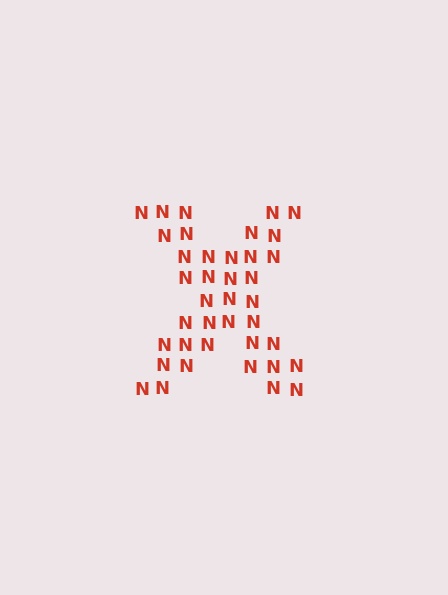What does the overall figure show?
The overall figure shows the letter X.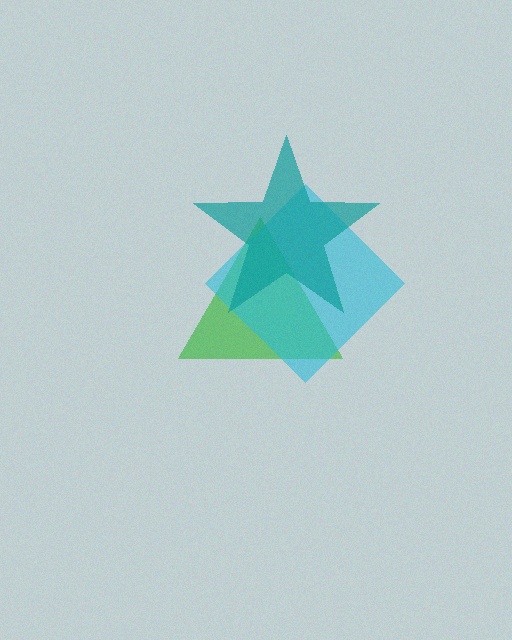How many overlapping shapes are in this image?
There are 3 overlapping shapes in the image.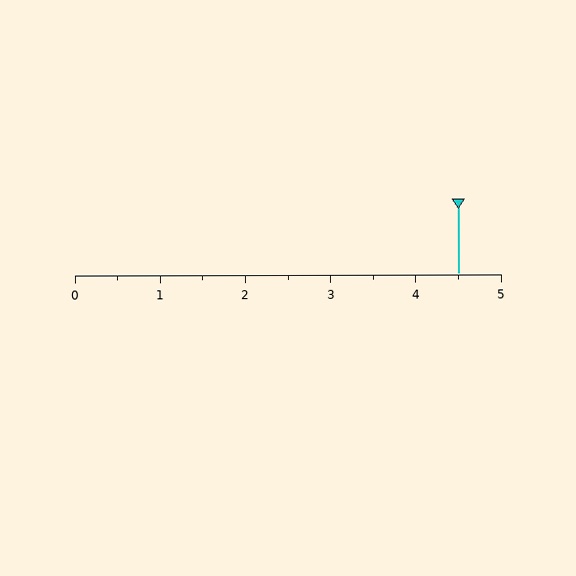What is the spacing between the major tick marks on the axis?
The major ticks are spaced 1 apart.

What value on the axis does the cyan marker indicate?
The marker indicates approximately 4.5.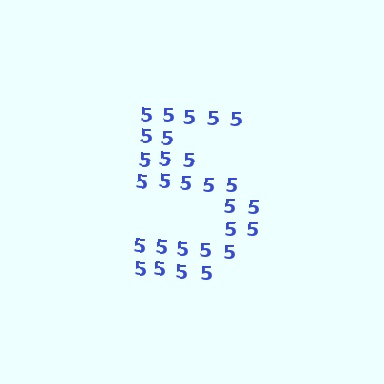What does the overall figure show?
The overall figure shows the digit 5.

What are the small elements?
The small elements are digit 5's.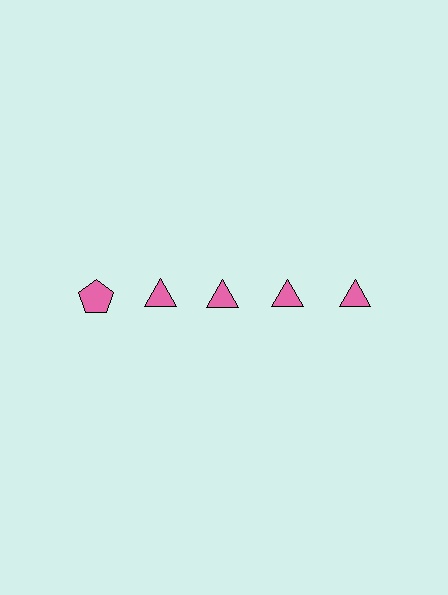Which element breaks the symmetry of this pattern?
The pink pentagon in the top row, leftmost column breaks the symmetry. All other shapes are pink triangles.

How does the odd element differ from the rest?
It has a different shape: pentagon instead of triangle.